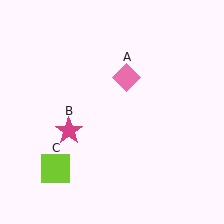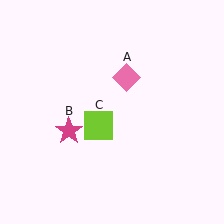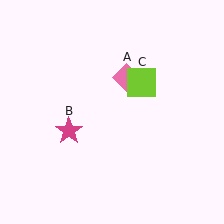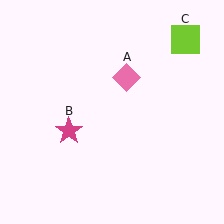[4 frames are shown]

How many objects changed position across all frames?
1 object changed position: lime square (object C).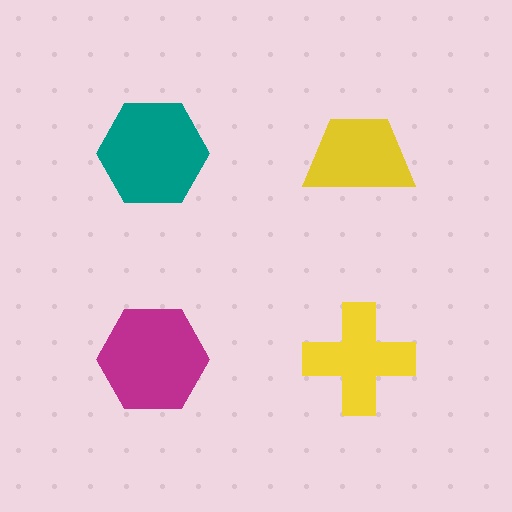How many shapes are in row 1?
2 shapes.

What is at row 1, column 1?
A teal hexagon.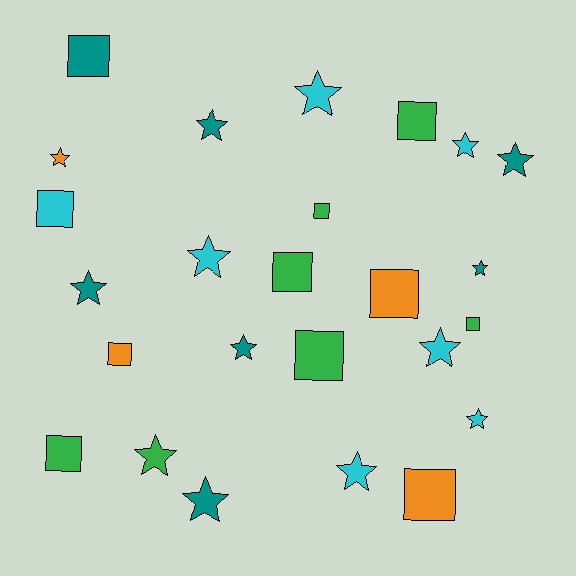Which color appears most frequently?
Green, with 7 objects.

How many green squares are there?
There are 6 green squares.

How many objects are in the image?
There are 25 objects.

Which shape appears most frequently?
Star, with 14 objects.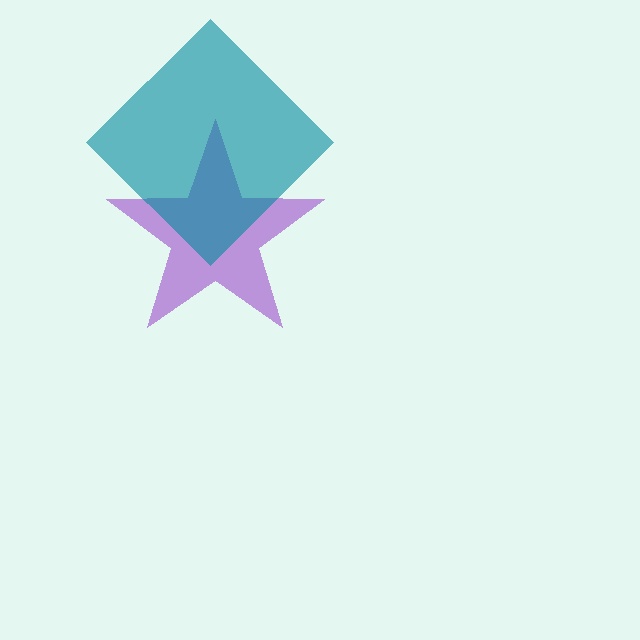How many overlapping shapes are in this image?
There are 2 overlapping shapes in the image.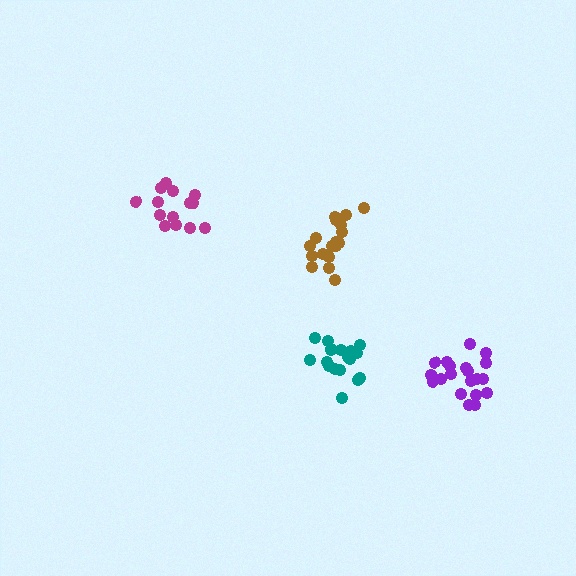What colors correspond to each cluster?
The clusters are colored: teal, brown, purple, magenta.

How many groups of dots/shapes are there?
There are 4 groups.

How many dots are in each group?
Group 1: 18 dots, Group 2: 20 dots, Group 3: 20 dots, Group 4: 14 dots (72 total).